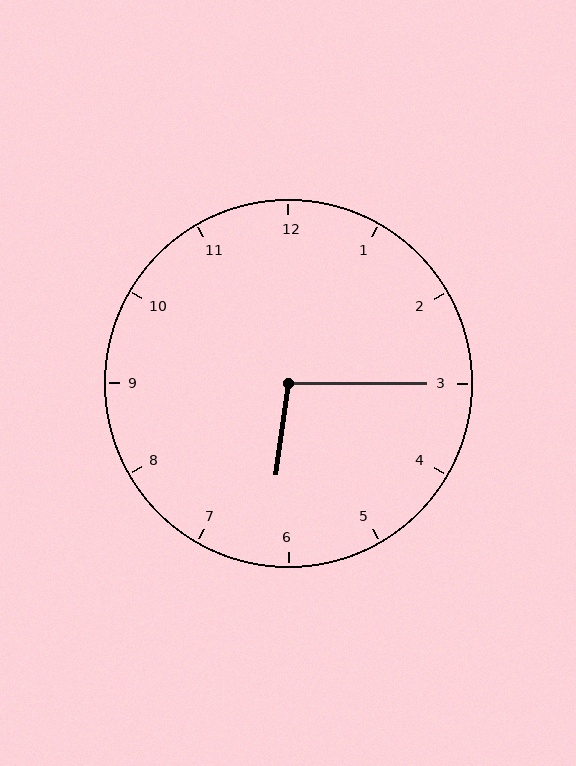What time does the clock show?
6:15.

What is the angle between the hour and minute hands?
Approximately 98 degrees.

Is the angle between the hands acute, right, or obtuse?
It is obtuse.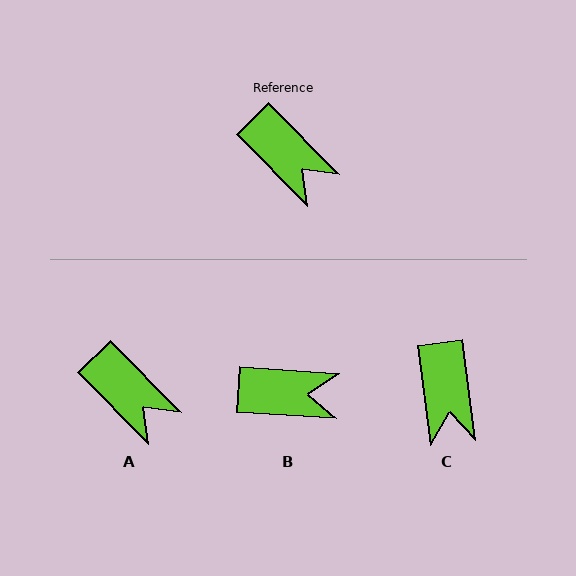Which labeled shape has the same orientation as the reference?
A.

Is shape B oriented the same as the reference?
No, it is off by about 42 degrees.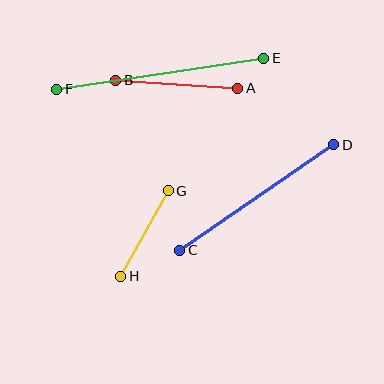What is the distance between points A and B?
The distance is approximately 123 pixels.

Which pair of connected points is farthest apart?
Points E and F are farthest apart.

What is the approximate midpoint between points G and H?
The midpoint is at approximately (145, 234) pixels.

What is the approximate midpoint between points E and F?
The midpoint is at approximately (160, 74) pixels.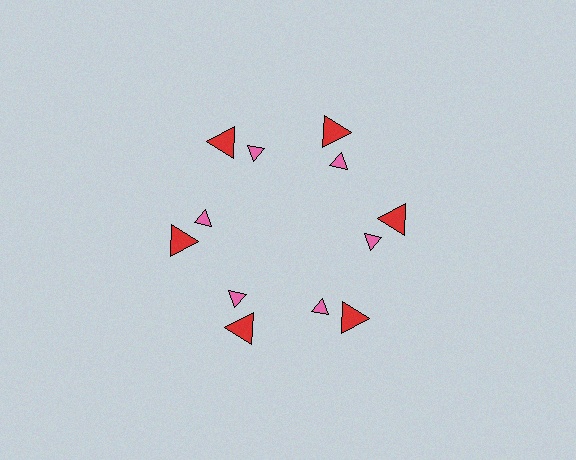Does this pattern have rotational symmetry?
Yes, this pattern has 6-fold rotational symmetry. It looks the same after rotating 60 degrees around the center.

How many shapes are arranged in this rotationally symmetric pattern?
There are 12 shapes, arranged in 6 groups of 2.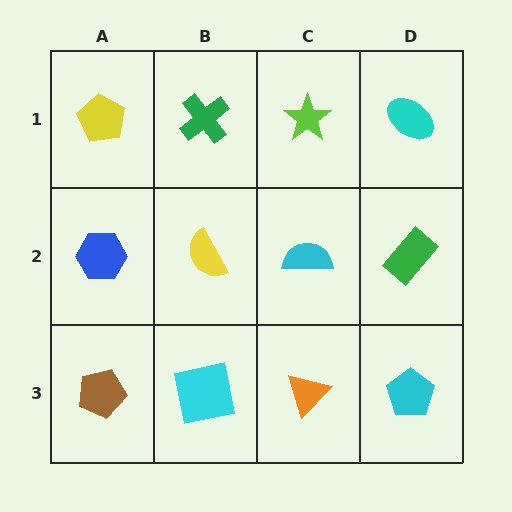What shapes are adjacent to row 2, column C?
A lime star (row 1, column C), an orange triangle (row 3, column C), a yellow semicircle (row 2, column B), a green rectangle (row 2, column D).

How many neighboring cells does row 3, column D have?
2.